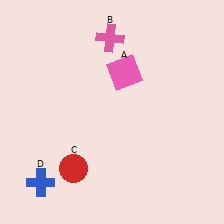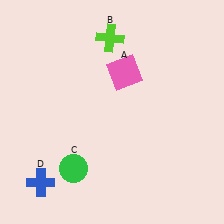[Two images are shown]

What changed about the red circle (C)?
In Image 1, C is red. In Image 2, it changed to green.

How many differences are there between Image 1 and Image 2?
There are 2 differences between the two images.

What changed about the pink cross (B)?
In Image 1, B is pink. In Image 2, it changed to lime.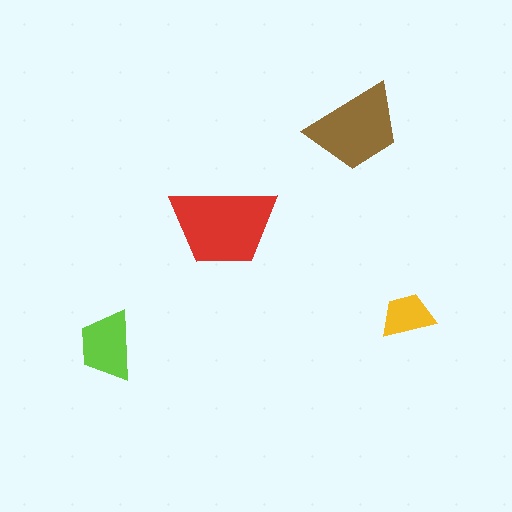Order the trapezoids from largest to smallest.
the red one, the brown one, the lime one, the yellow one.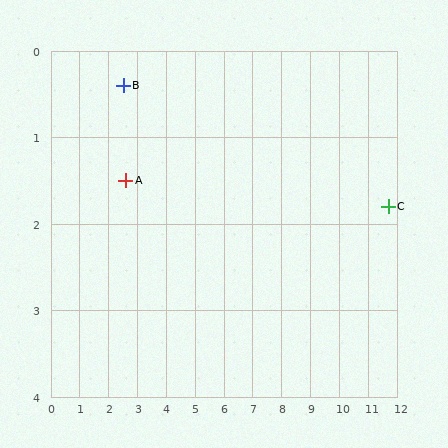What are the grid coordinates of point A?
Point A is at approximately (2.6, 1.5).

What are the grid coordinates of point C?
Point C is at approximately (11.7, 1.8).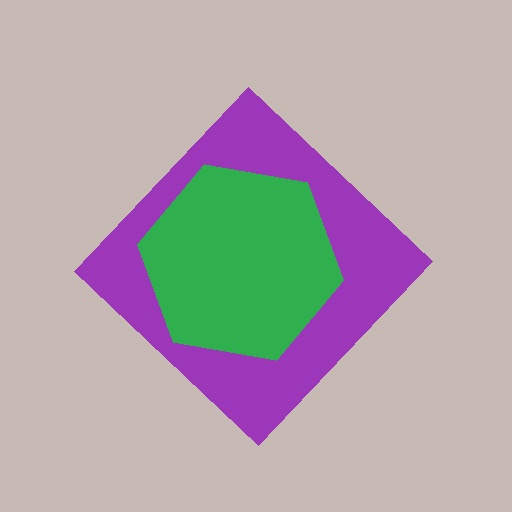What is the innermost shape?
The green hexagon.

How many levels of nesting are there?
2.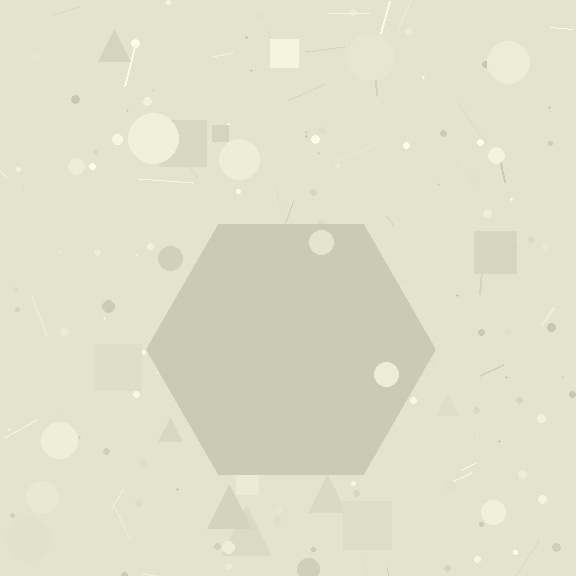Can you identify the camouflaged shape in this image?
The camouflaged shape is a hexagon.